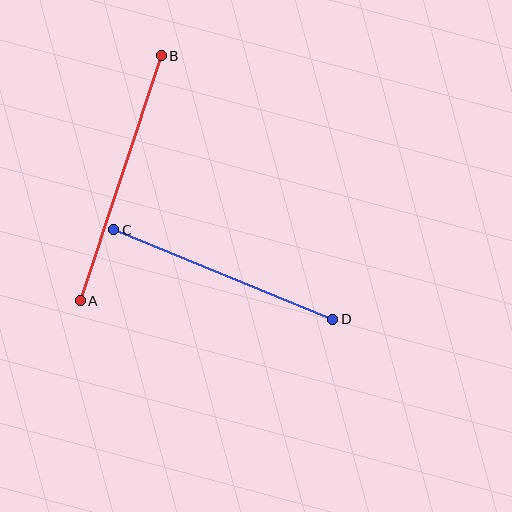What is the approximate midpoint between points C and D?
The midpoint is at approximately (223, 275) pixels.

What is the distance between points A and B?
The distance is approximately 258 pixels.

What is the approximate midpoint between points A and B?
The midpoint is at approximately (121, 178) pixels.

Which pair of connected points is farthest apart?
Points A and B are farthest apart.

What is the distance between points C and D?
The distance is approximately 237 pixels.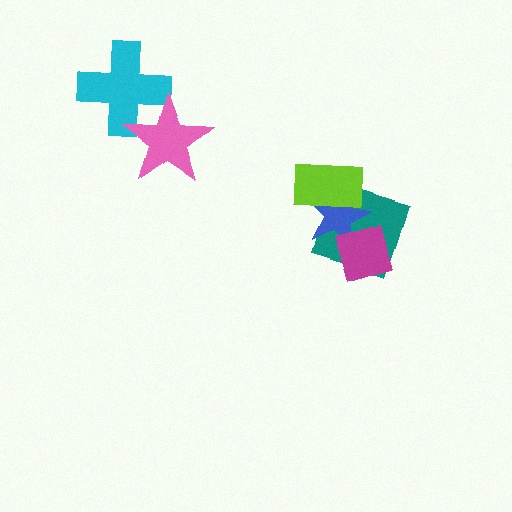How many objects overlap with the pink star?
1 object overlaps with the pink star.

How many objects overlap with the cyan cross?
1 object overlaps with the cyan cross.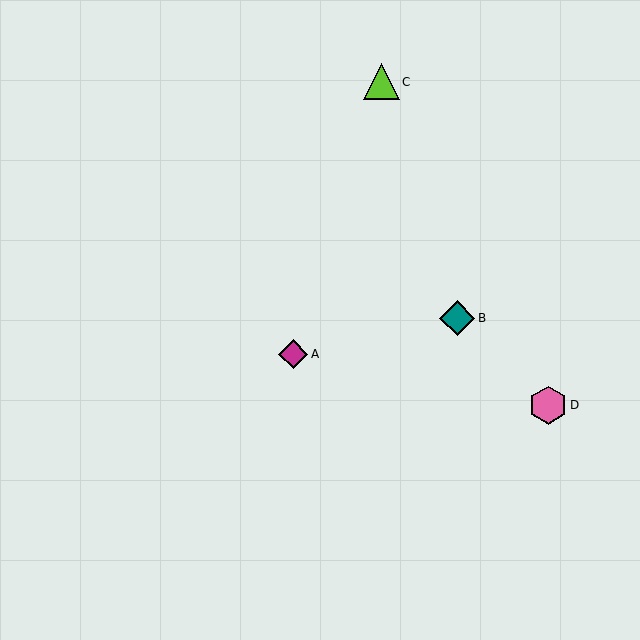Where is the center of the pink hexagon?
The center of the pink hexagon is at (548, 405).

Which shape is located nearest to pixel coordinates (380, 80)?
The lime triangle (labeled C) at (381, 82) is nearest to that location.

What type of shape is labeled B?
Shape B is a teal diamond.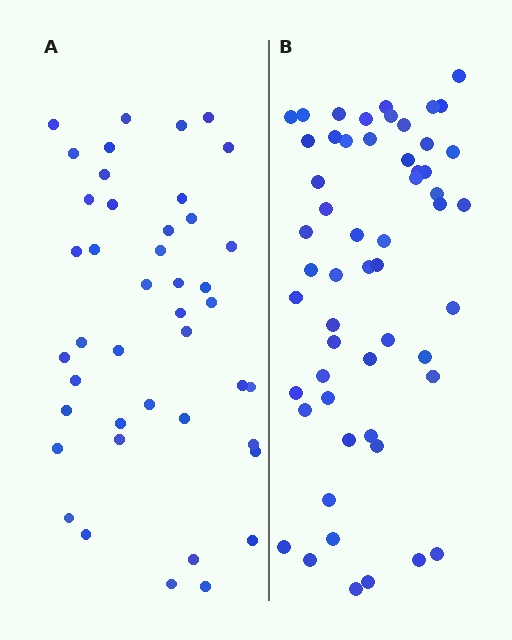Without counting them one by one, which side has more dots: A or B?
Region B (the right region) has more dots.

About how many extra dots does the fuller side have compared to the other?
Region B has roughly 12 or so more dots than region A.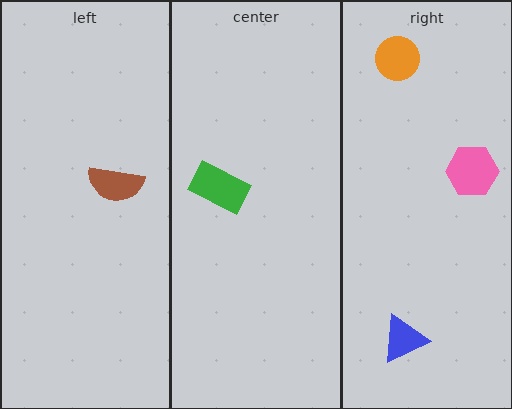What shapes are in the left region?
The brown semicircle.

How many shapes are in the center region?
1.